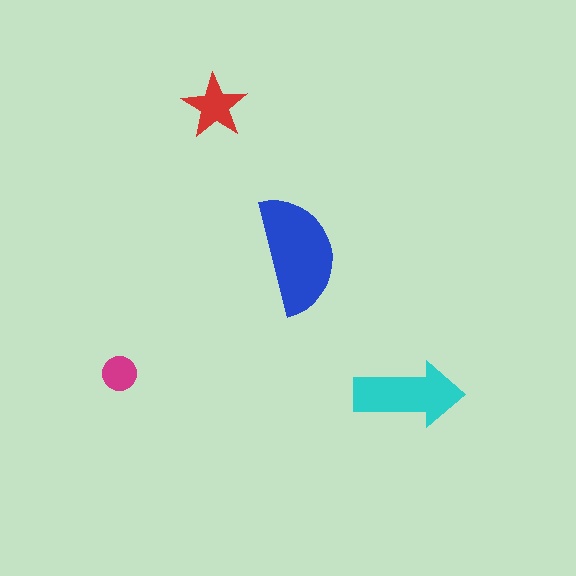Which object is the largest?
The blue semicircle.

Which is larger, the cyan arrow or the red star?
The cyan arrow.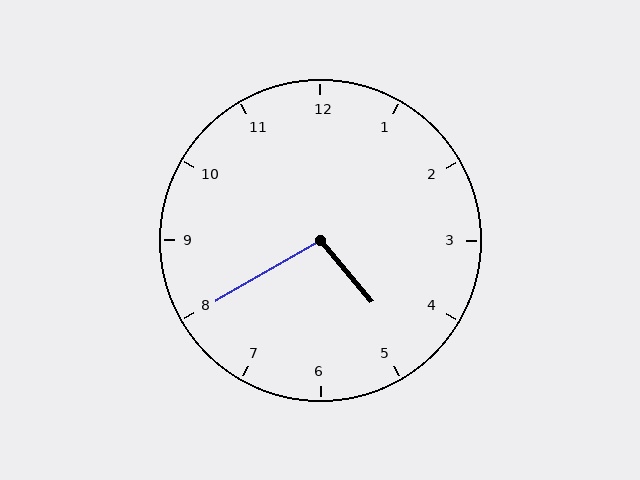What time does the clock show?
4:40.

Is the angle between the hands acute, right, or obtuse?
It is obtuse.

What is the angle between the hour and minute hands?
Approximately 100 degrees.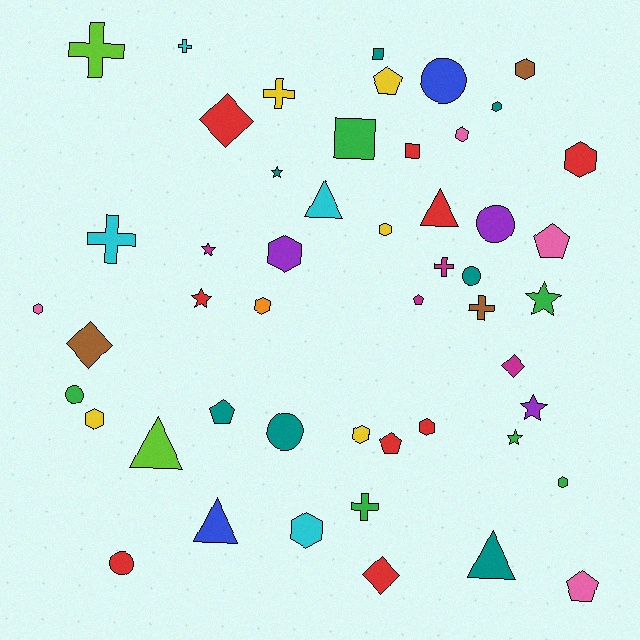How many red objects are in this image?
There are 9 red objects.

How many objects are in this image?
There are 50 objects.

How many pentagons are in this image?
There are 6 pentagons.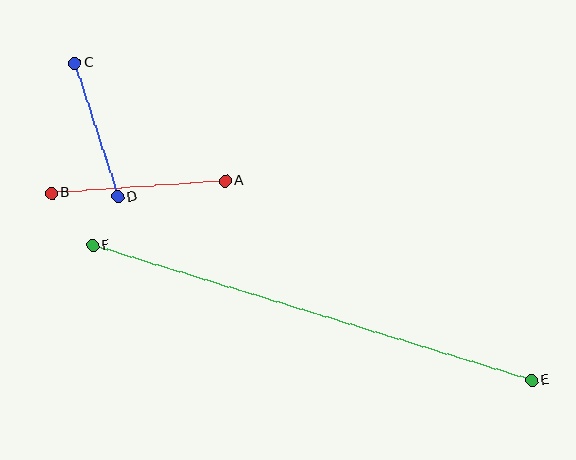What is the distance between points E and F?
The distance is approximately 459 pixels.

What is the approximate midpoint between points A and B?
The midpoint is at approximately (138, 187) pixels.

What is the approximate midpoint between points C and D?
The midpoint is at approximately (96, 130) pixels.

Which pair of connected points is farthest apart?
Points E and F are farthest apart.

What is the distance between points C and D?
The distance is approximately 141 pixels.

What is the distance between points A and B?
The distance is approximately 174 pixels.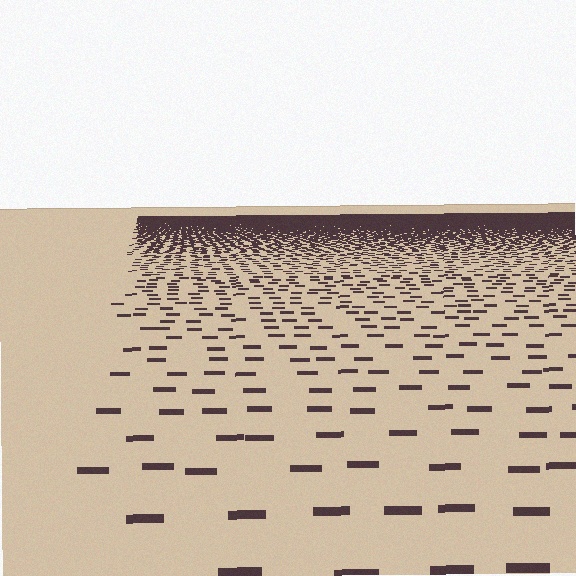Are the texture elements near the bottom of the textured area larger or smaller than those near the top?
Larger. Near the bottom, elements are closer to the viewer and appear at a bigger on-screen size.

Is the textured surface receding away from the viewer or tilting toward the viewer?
The surface is receding away from the viewer. Texture elements get smaller and denser toward the top.